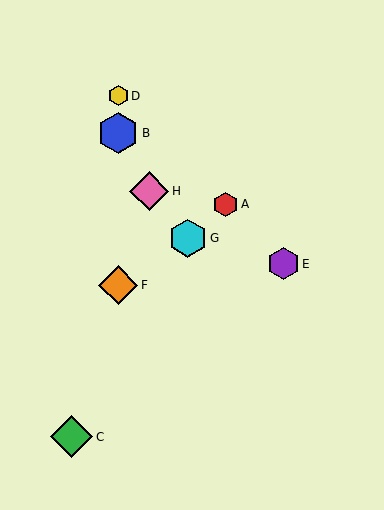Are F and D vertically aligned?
Yes, both are at x≈118.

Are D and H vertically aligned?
No, D is at x≈118 and H is at x≈149.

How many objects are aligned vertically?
3 objects (B, D, F) are aligned vertically.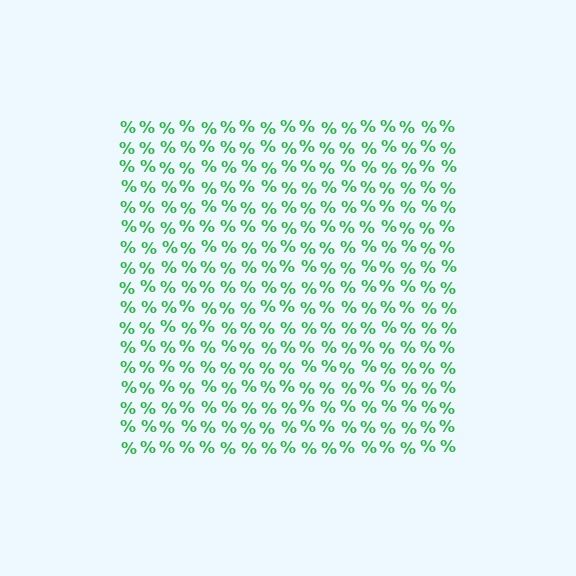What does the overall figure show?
The overall figure shows a square.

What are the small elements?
The small elements are percent signs.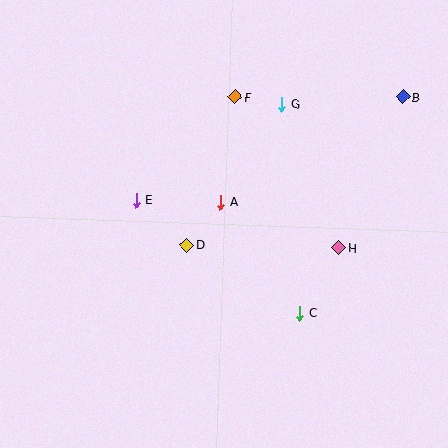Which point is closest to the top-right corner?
Point B is closest to the top-right corner.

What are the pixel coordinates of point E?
Point E is at (136, 200).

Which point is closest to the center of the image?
Point A at (220, 202) is closest to the center.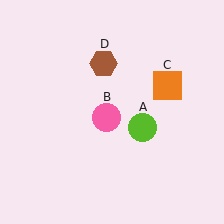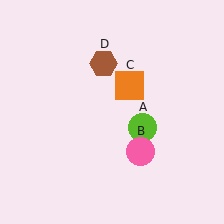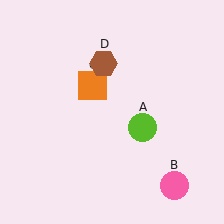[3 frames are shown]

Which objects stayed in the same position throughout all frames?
Lime circle (object A) and brown hexagon (object D) remained stationary.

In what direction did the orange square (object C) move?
The orange square (object C) moved left.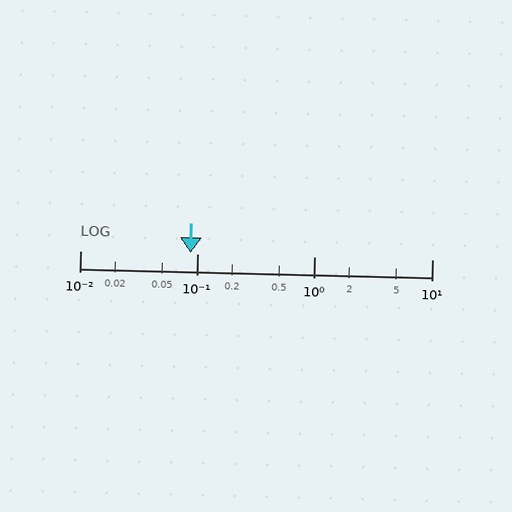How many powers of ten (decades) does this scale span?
The scale spans 3 decades, from 0.01 to 10.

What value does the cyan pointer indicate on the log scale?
The pointer indicates approximately 0.088.